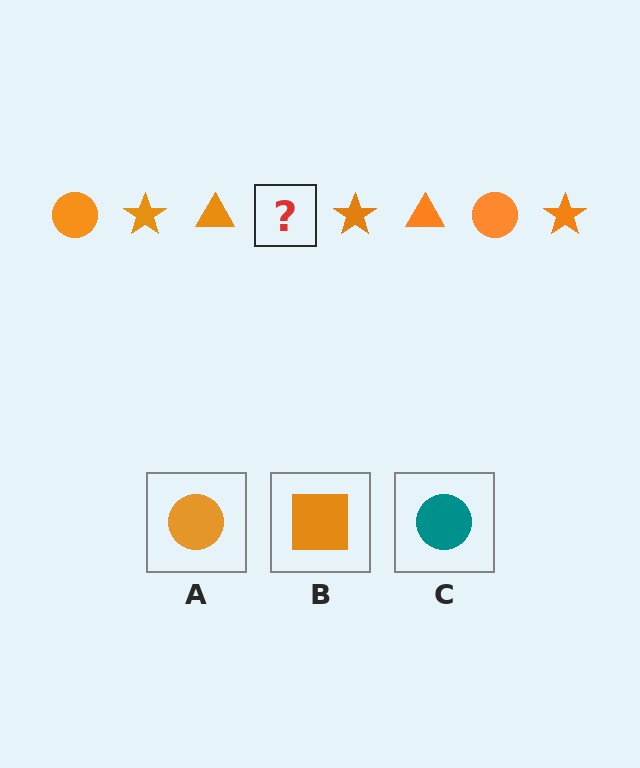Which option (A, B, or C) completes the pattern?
A.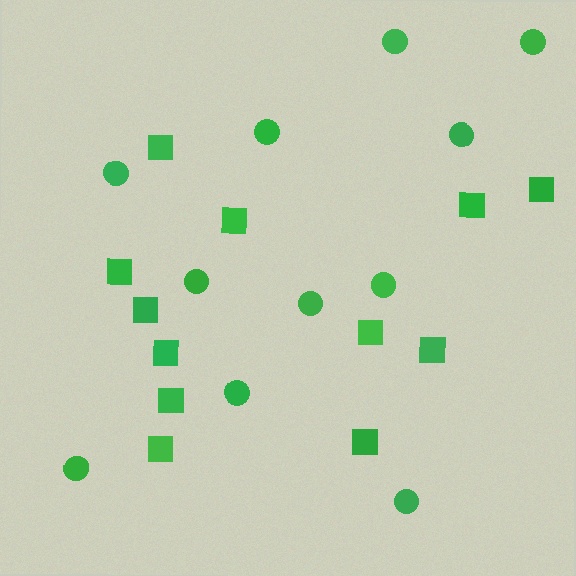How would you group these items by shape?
There are 2 groups: one group of circles (11) and one group of squares (12).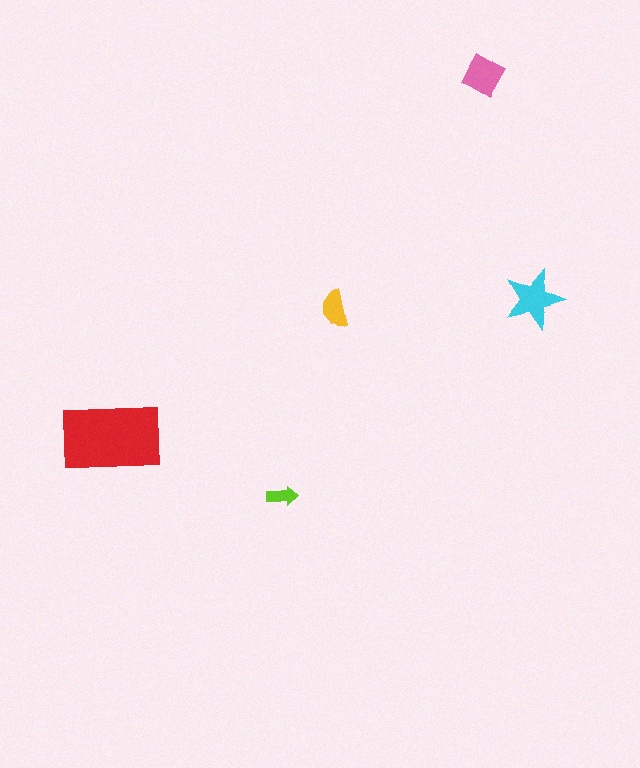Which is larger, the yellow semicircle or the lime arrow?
The yellow semicircle.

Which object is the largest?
The red rectangle.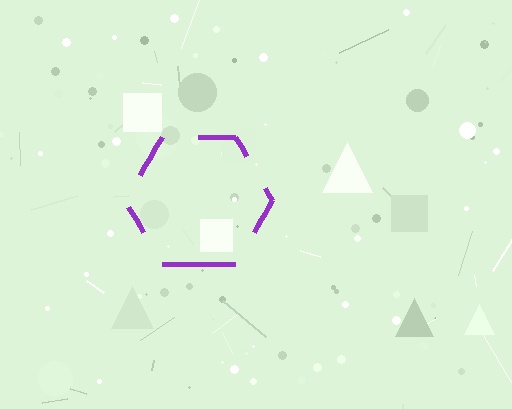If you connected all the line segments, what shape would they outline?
They would outline a hexagon.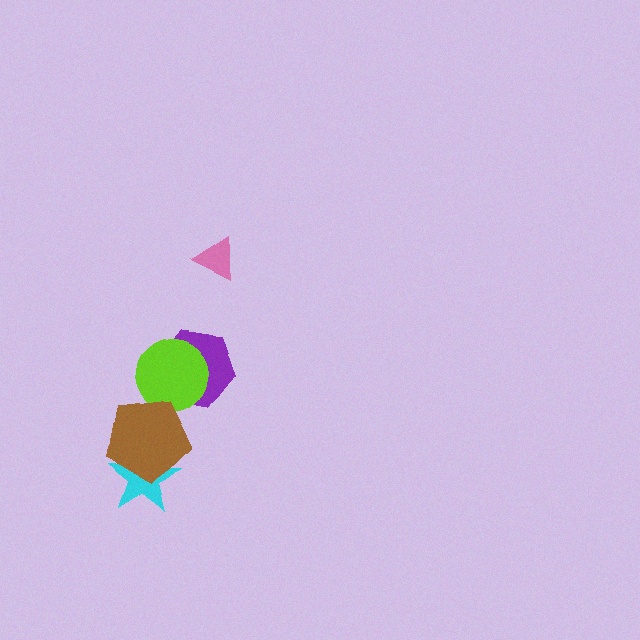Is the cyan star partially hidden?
Yes, it is partially covered by another shape.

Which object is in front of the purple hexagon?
The lime circle is in front of the purple hexagon.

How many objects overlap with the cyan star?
1 object overlaps with the cyan star.